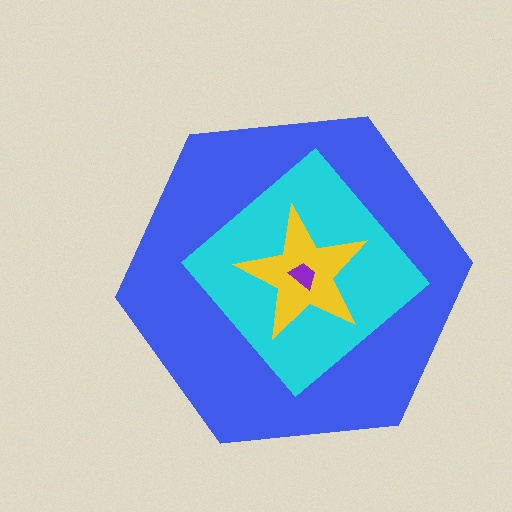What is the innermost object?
The purple trapezoid.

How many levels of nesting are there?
4.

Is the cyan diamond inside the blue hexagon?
Yes.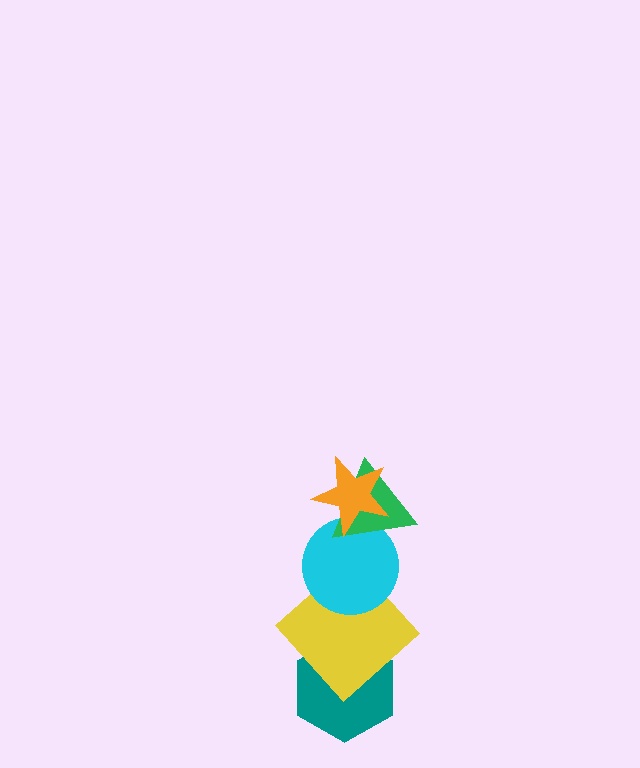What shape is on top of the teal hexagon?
The yellow diamond is on top of the teal hexagon.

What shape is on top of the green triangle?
The orange star is on top of the green triangle.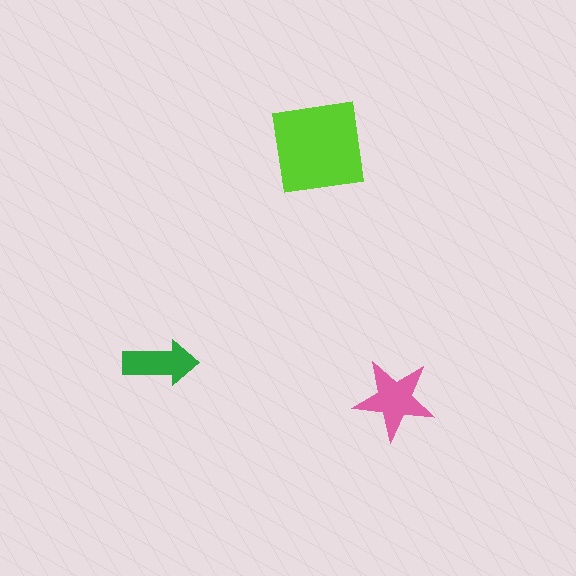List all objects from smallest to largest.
The green arrow, the pink star, the lime square.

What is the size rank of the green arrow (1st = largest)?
3rd.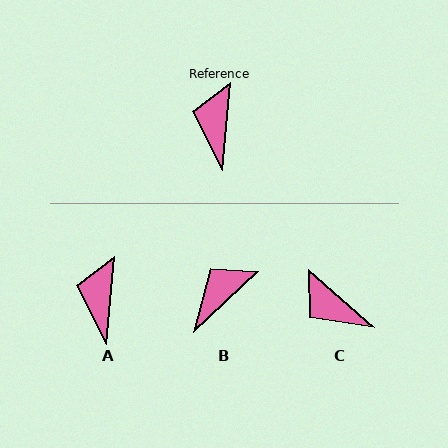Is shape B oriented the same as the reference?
No, it is off by about 41 degrees.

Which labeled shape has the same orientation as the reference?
A.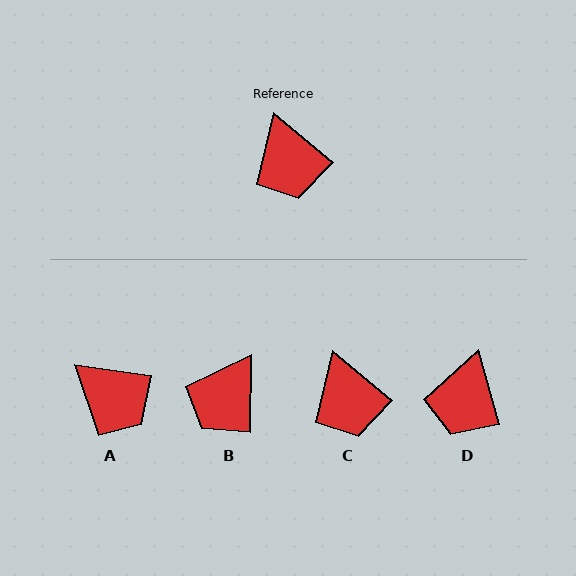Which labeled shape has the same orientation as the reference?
C.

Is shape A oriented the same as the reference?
No, it is off by about 31 degrees.